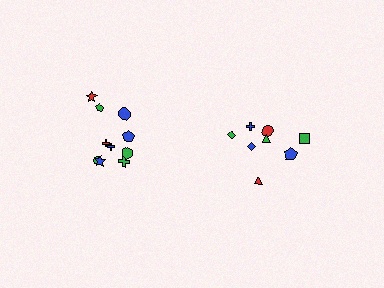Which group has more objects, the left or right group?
The left group.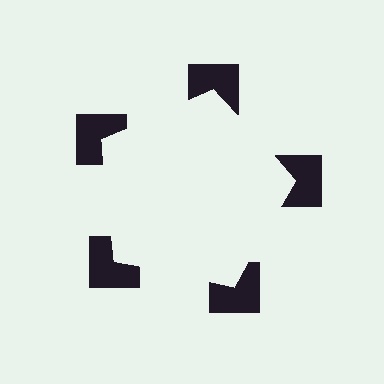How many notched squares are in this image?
There are 5 — one at each vertex of the illusory pentagon.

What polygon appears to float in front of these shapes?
An illusory pentagon — its edges are inferred from the aligned wedge cuts in the notched squares, not physically drawn.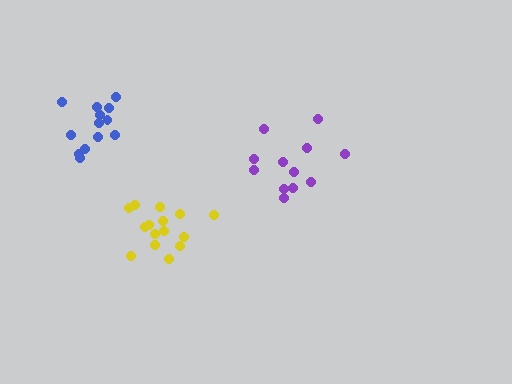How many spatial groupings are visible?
There are 3 spatial groupings.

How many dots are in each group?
Group 1: 15 dots, Group 2: 12 dots, Group 3: 13 dots (40 total).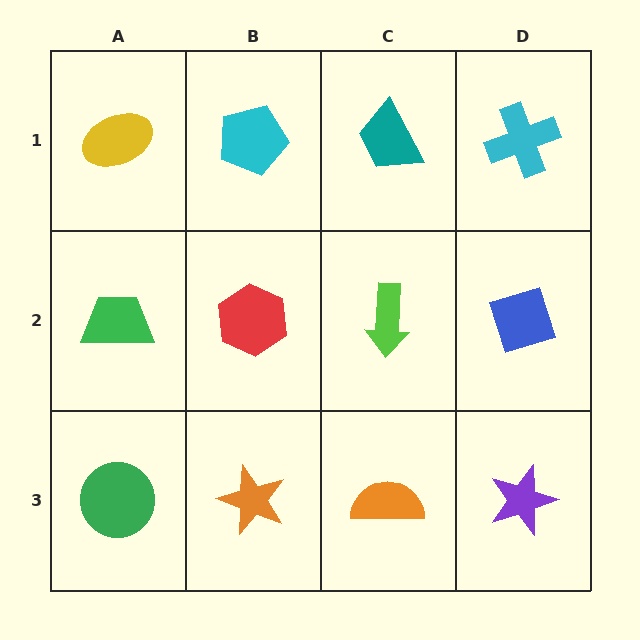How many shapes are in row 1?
4 shapes.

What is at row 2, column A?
A green trapezoid.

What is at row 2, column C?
A lime arrow.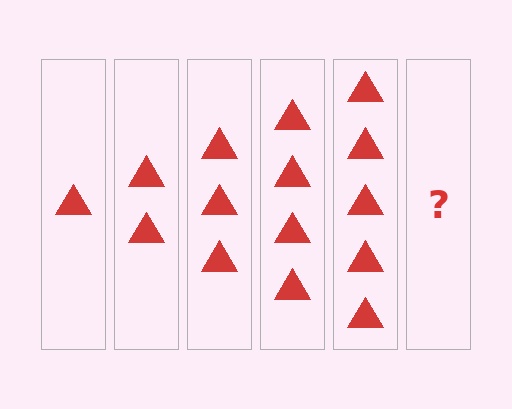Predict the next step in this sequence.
The next step is 6 triangles.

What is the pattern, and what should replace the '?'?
The pattern is that each step adds one more triangle. The '?' should be 6 triangles.